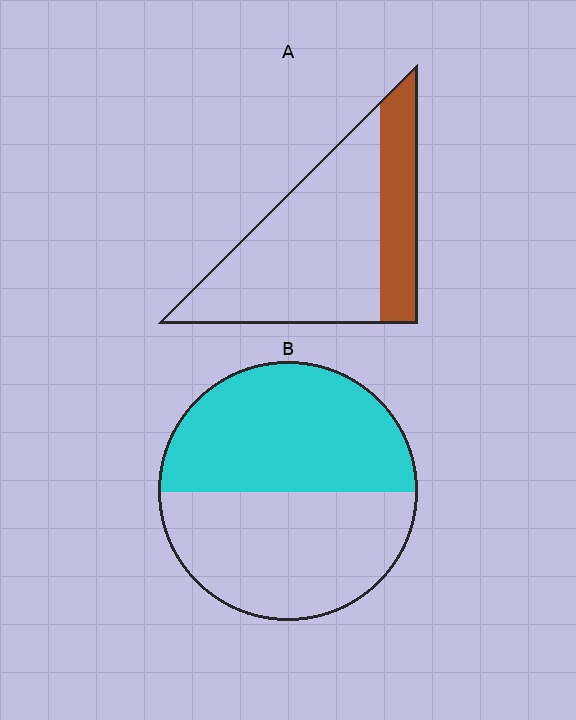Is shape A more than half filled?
No.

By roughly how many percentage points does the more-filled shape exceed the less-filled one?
By roughly 25 percentage points (B over A).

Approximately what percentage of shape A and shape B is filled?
A is approximately 25% and B is approximately 50%.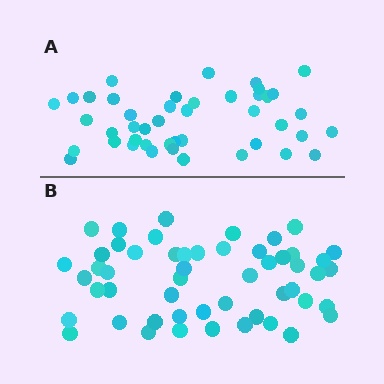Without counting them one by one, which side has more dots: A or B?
Region B (the bottom region) has more dots.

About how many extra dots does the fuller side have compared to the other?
Region B has roughly 8 or so more dots than region A.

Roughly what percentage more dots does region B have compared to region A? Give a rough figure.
About 20% more.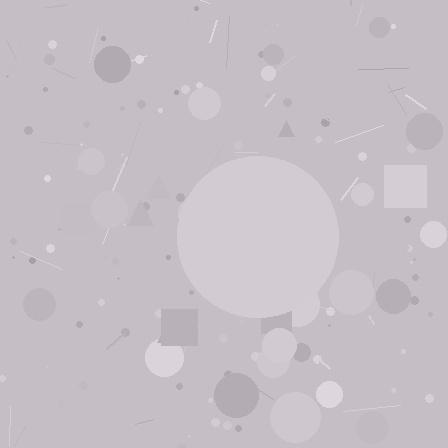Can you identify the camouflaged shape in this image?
The camouflaged shape is a circle.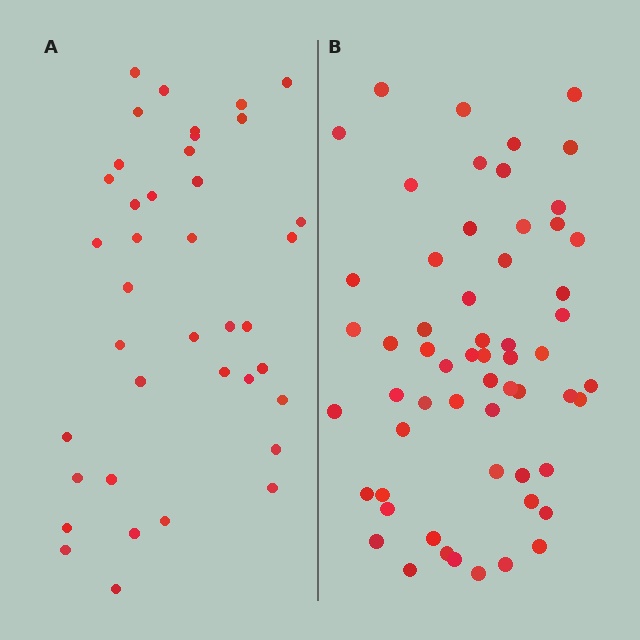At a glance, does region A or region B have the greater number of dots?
Region B (the right region) has more dots.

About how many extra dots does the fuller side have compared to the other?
Region B has approximately 20 more dots than region A.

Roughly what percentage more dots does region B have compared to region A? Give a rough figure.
About 50% more.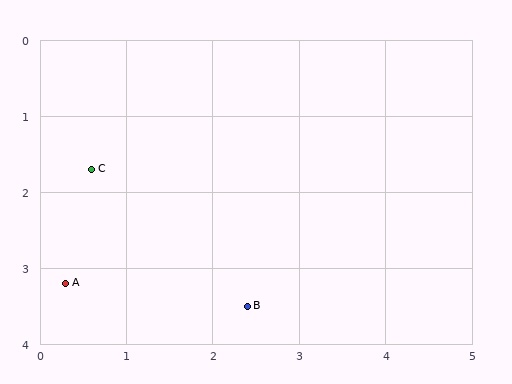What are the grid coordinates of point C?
Point C is at approximately (0.6, 1.7).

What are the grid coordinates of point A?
Point A is at approximately (0.3, 3.2).